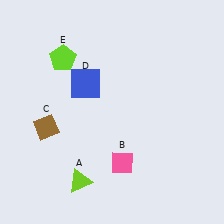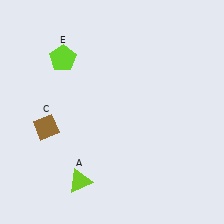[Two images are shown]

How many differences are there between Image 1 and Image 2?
There are 2 differences between the two images.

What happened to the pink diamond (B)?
The pink diamond (B) was removed in Image 2. It was in the bottom-right area of Image 1.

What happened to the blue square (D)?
The blue square (D) was removed in Image 2. It was in the top-left area of Image 1.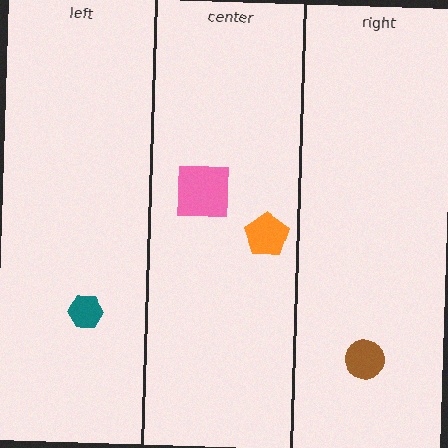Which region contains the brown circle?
The right region.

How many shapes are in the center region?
2.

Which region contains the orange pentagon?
The center region.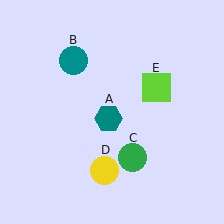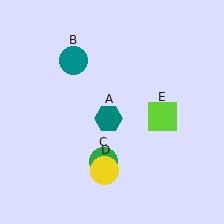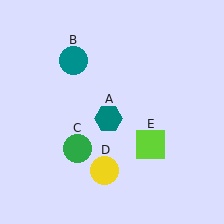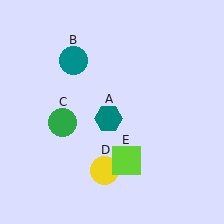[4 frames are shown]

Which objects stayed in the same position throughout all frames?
Teal hexagon (object A) and teal circle (object B) and yellow circle (object D) remained stationary.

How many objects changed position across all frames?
2 objects changed position: green circle (object C), lime square (object E).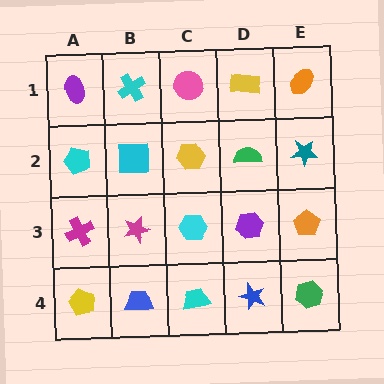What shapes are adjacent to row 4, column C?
A cyan hexagon (row 3, column C), a blue trapezoid (row 4, column B), a blue star (row 4, column D).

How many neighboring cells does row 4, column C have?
3.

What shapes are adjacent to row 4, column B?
A magenta star (row 3, column B), a yellow pentagon (row 4, column A), a cyan trapezoid (row 4, column C).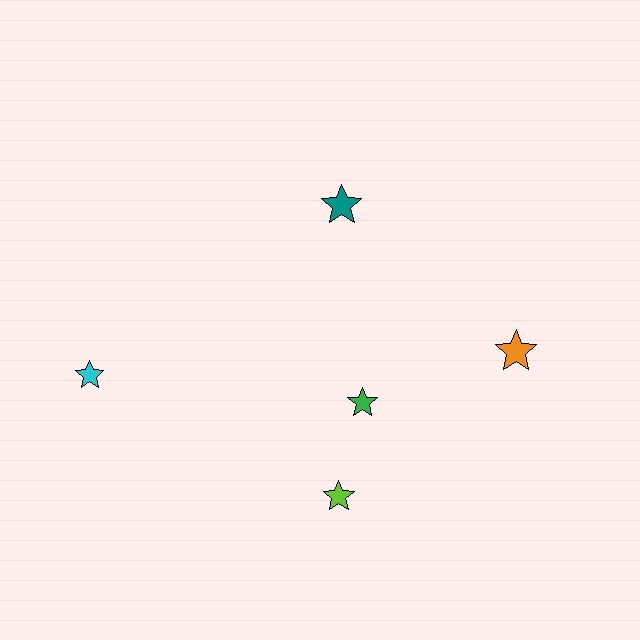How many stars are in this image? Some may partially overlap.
There are 5 stars.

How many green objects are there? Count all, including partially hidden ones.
There is 1 green object.